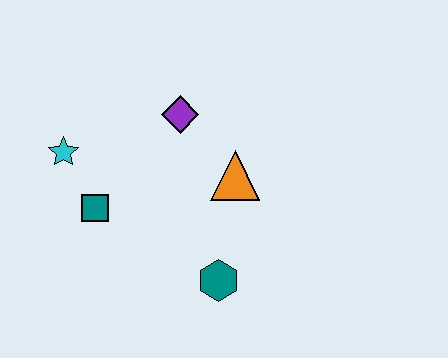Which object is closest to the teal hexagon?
The orange triangle is closest to the teal hexagon.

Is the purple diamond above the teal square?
Yes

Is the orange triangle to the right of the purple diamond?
Yes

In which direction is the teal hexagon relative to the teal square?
The teal hexagon is to the right of the teal square.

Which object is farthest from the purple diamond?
The teal hexagon is farthest from the purple diamond.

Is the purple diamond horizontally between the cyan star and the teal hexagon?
Yes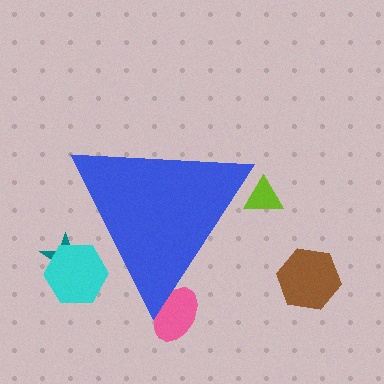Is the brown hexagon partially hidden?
No, the brown hexagon is fully visible.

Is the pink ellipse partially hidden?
Yes, the pink ellipse is partially hidden behind the blue triangle.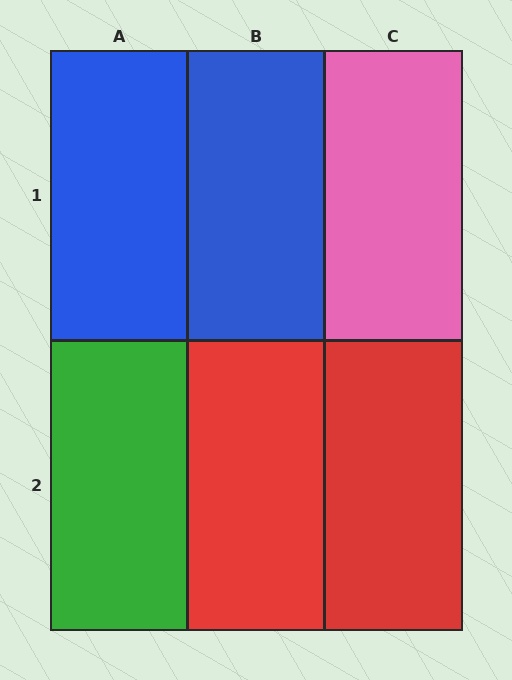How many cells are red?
2 cells are red.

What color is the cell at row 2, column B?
Red.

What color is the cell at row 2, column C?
Red.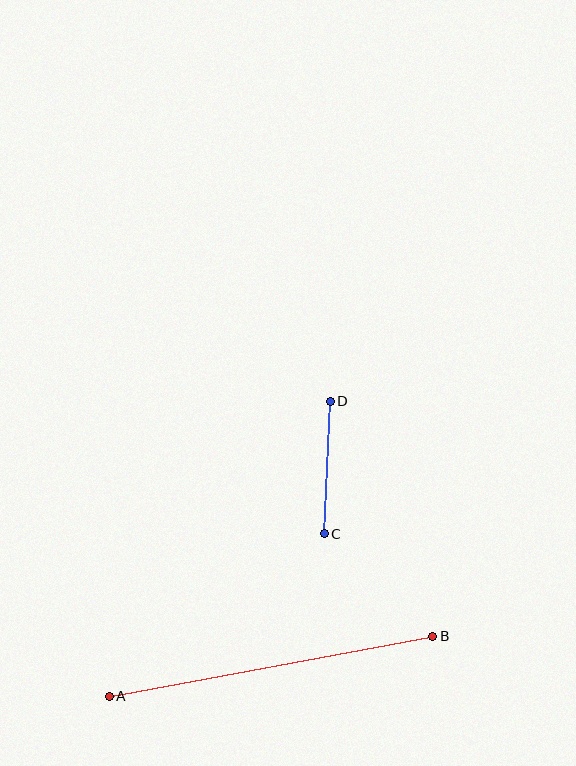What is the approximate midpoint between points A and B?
The midpoint is at approximately (271, 666) pixels.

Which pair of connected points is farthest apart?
Points A and B are farthest apart.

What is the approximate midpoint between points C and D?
The midpoint is at approximately (327, 468) pixels.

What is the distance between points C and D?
The distance is approximately 132 pixels.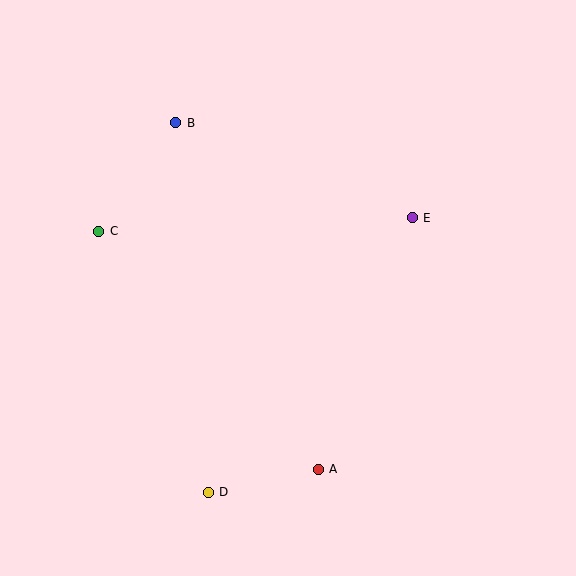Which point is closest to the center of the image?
Point E at (412, 218) is closest to the center.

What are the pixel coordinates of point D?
Point D is at (208, 492).